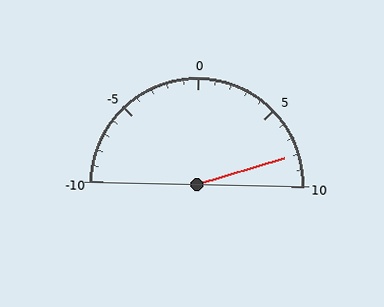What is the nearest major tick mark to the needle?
The nearest major tick mark is 10.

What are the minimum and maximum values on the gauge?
The gauge ranges from -10 to 10.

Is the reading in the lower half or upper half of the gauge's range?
The reading is in the upper half of the range (-10 to 10).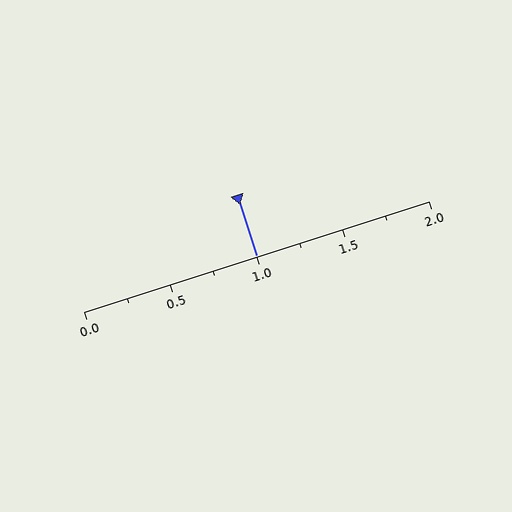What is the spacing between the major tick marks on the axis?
The major ticks are spaced 0.5 apart.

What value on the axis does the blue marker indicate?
The marker indicates approximately 1.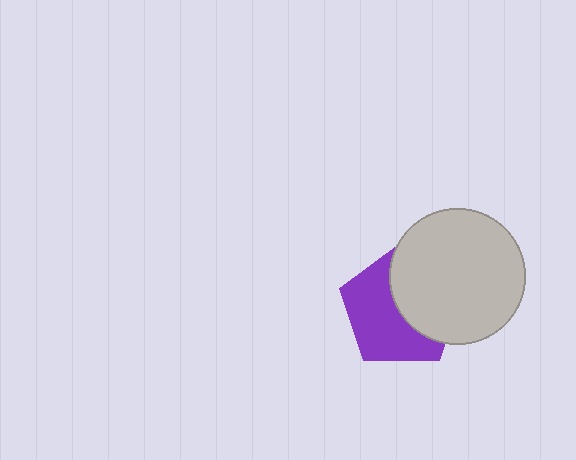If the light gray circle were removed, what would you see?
You would see the complete purple pentagon.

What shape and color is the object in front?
The object in front is a light gray circle.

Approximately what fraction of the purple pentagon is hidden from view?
Roughly 45% of the purple pentagon is hidden behind the light gray circle.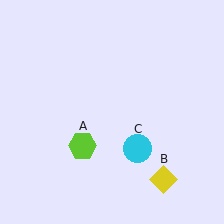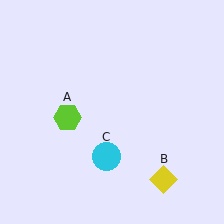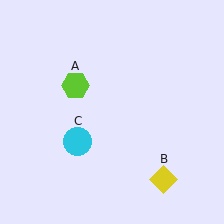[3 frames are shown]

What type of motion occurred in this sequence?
The lime hexagon (object A), cyan circle (object C) rotated clockwise around the center of the scene.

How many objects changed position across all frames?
2 objects changed position: lime hexagon (object A), cyan circle (object C).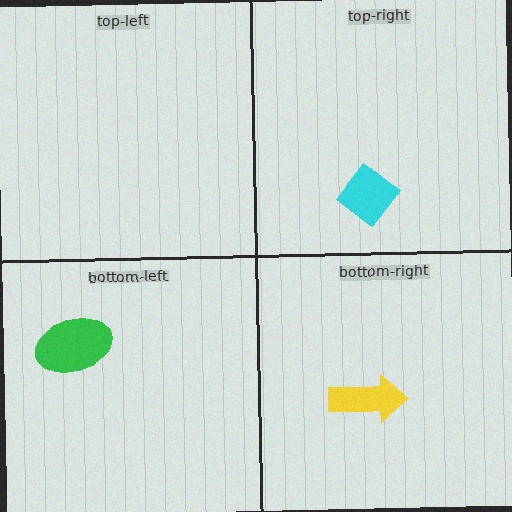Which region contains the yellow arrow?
The bottom-right region.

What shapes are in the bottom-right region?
The yellow arrow.